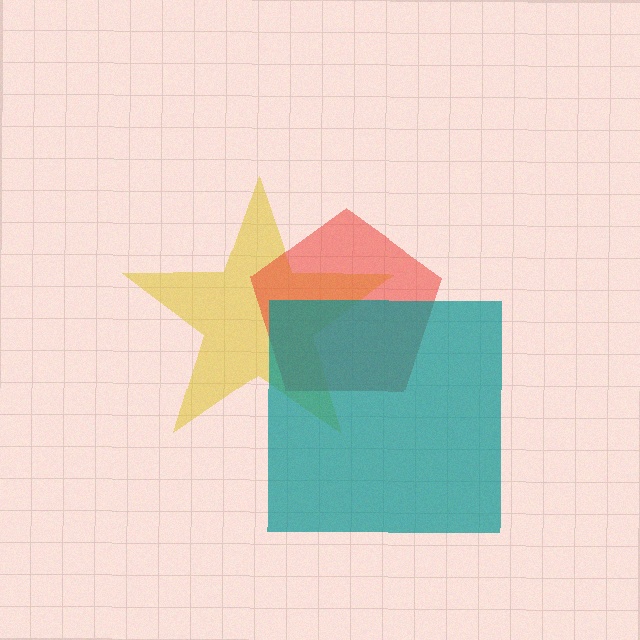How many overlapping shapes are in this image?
There are 3 overlapping shapes in the image.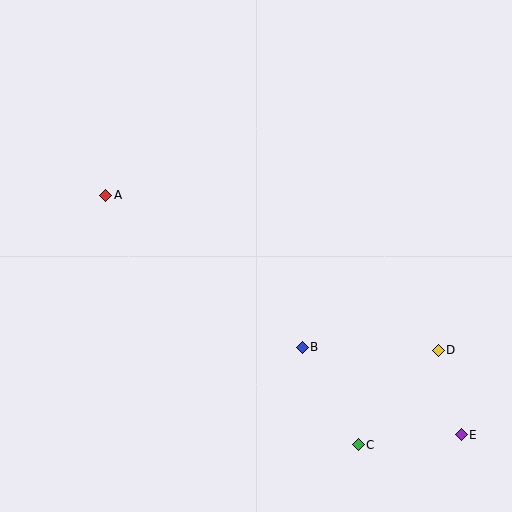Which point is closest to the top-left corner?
Point A is closest to the top-left corner.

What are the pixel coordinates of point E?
Point E is at (461, 435).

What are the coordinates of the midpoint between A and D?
The midpoint between A and D is at (272, 273).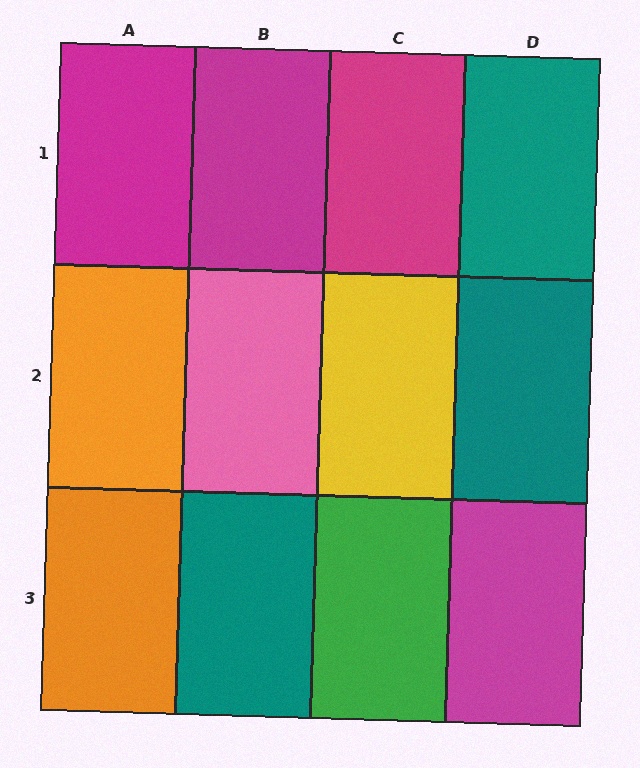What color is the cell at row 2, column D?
Teal.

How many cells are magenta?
4 cells are magenta.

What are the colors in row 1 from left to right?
Magenta, magenta, magenta, teal.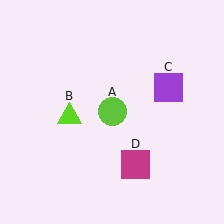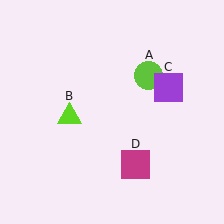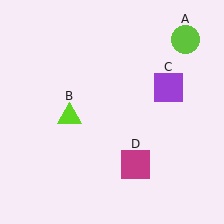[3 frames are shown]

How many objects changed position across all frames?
1 object changed position: lime circle (object A).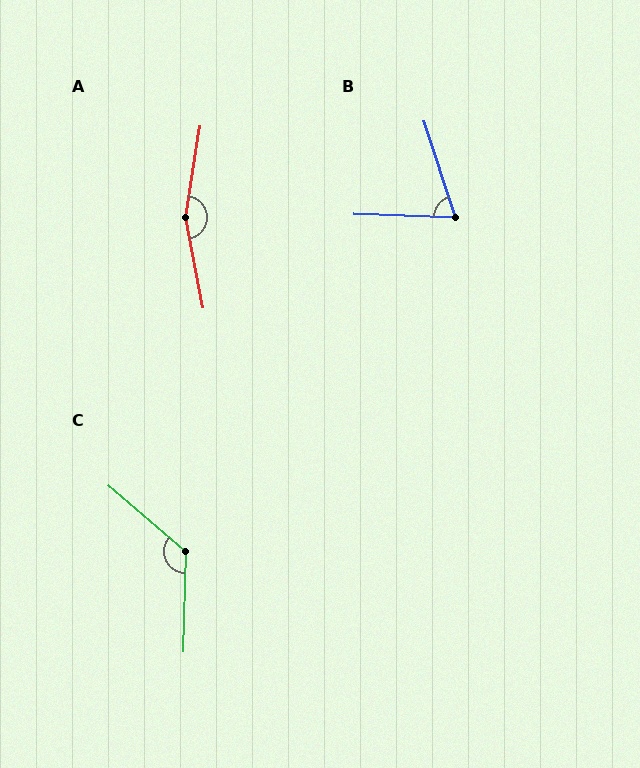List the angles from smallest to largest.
B (70°), C (129°), A (160°).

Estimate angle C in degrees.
Approximately 129 degrees.